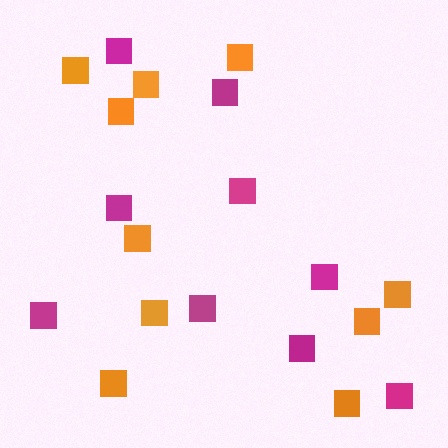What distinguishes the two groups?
There are 2 groups: one group of orange squares (10) and one group of magenta squares (9).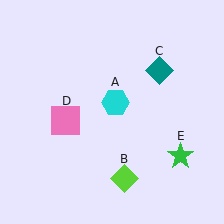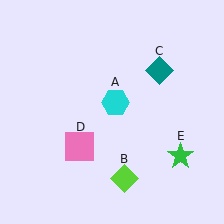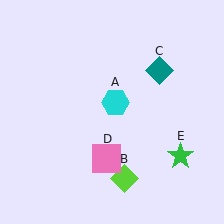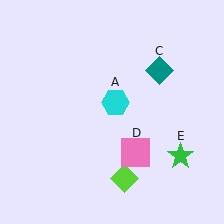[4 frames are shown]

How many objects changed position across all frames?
1 object changed position: pink square (object D).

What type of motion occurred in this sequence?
The pink square (object D) rotated counterclockwise around the center of the scene.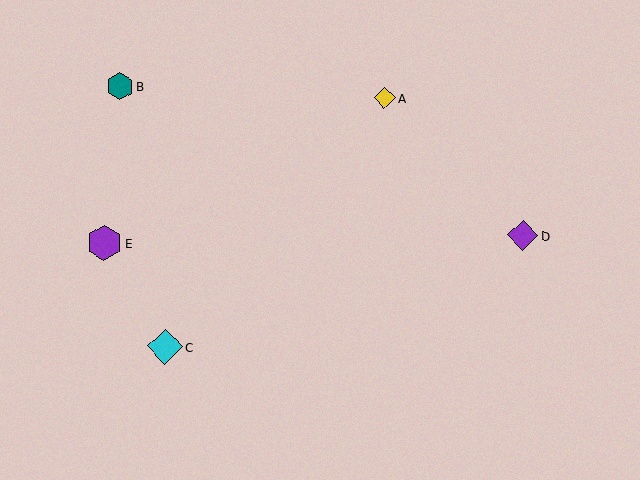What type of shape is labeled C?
Shape C is a cyan diamond.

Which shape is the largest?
The purple hexagon (labeled E) is the largest.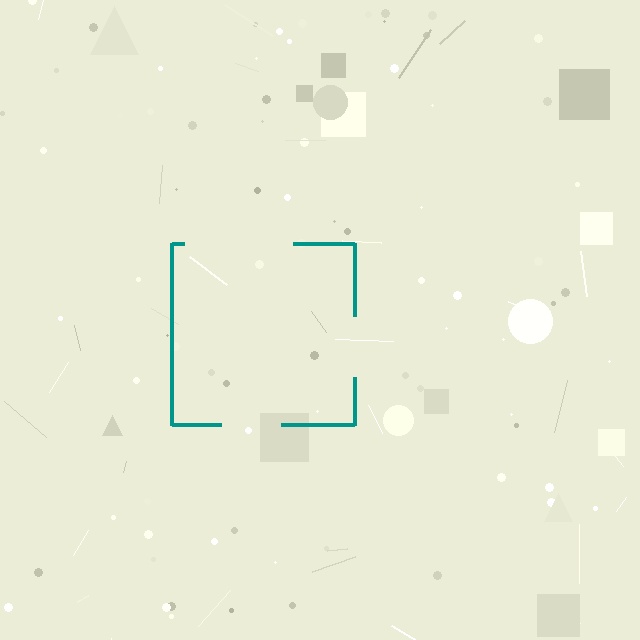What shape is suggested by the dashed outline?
The dashed outline suggests a square.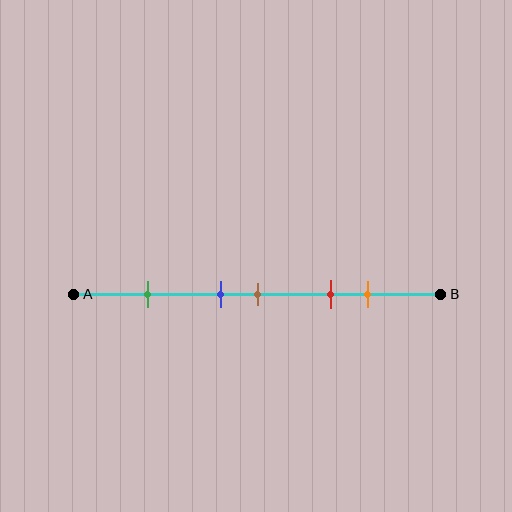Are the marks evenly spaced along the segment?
No, the marks are not evenly spaced.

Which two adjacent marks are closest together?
The blue and brown marks are the closest adjacent pair.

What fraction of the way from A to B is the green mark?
The green mark is approximately 20% (0.2) of the way from A to B.